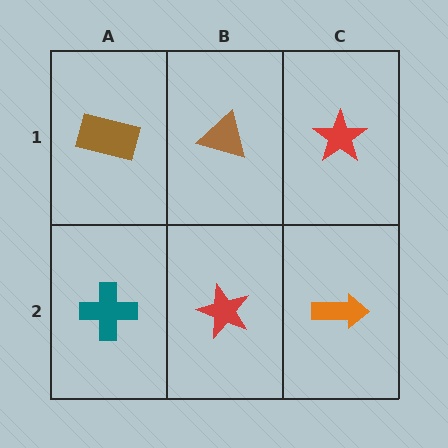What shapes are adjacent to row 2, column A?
A brown rectangle (row 1, column A), a red star (row 2, column B).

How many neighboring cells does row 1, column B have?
3.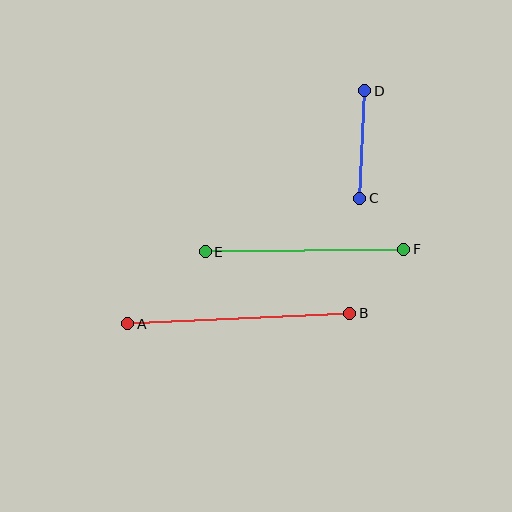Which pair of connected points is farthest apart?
Points A and B are farthest apart.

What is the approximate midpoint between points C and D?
The midpoint is at approximately (362, 145) pixels.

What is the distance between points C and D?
The distance is approximately 108 pixels.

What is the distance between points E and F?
The distance is approximately 199 pixels.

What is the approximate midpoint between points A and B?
The midpoint is at approximately (239, 318) pixels.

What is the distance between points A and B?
The distance is approximately 222 pixels.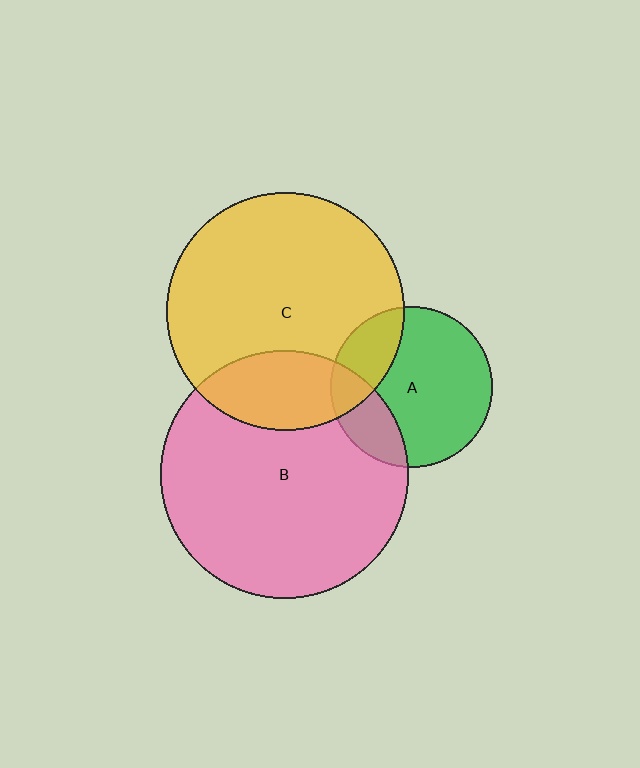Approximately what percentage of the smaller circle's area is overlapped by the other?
Approximately 20%.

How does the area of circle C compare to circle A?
Approximately 2.2 times.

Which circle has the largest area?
Circle B (pink).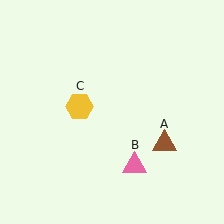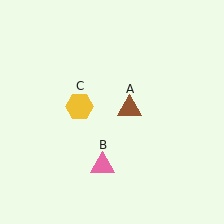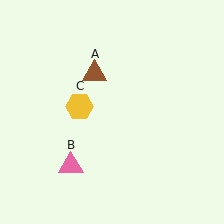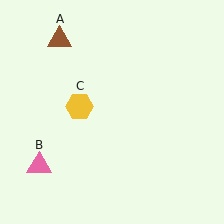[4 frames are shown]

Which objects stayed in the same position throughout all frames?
Yellow hexagon (object C) remained stationary.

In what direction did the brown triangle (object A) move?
The brown triangle (object A) moved up and to the left.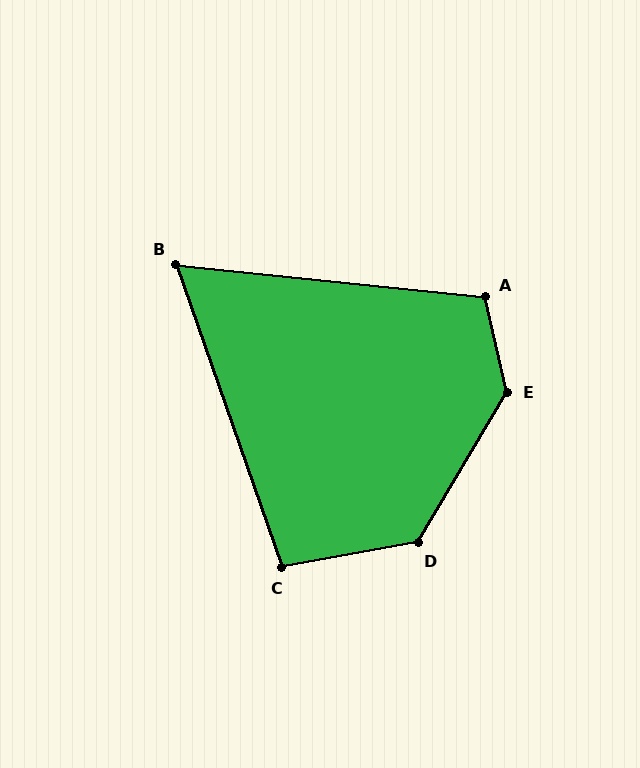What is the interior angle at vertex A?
Approximately 109 degrees (obtuse).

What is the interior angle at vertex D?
Approximately 130 degrees (obtuse).